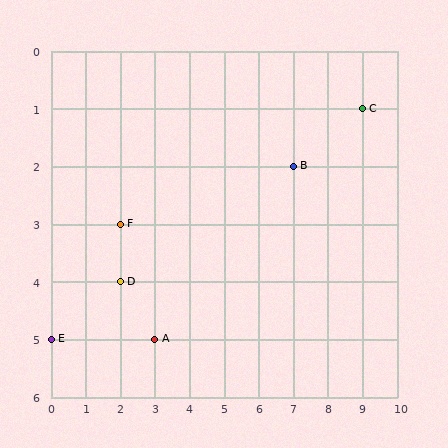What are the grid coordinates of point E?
Point E is at grid coordinates (0, 5).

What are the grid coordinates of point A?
Point A is at grid coordinates (3, 5).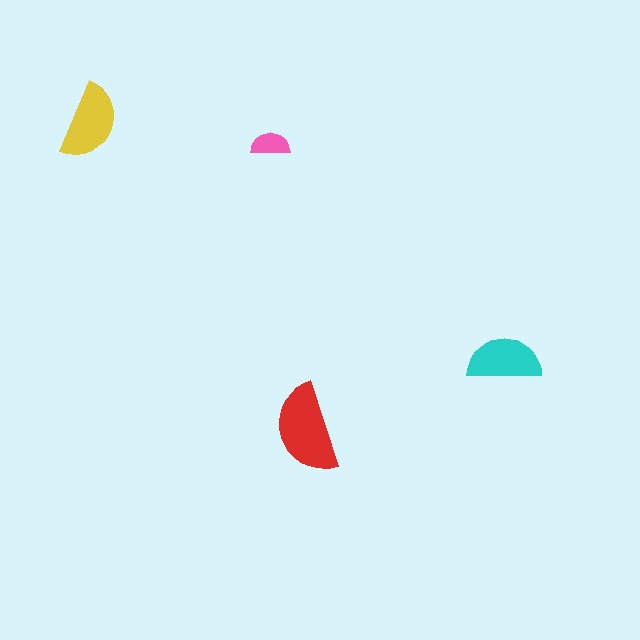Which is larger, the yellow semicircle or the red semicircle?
The red one.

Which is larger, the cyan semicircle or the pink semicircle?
The cyan one.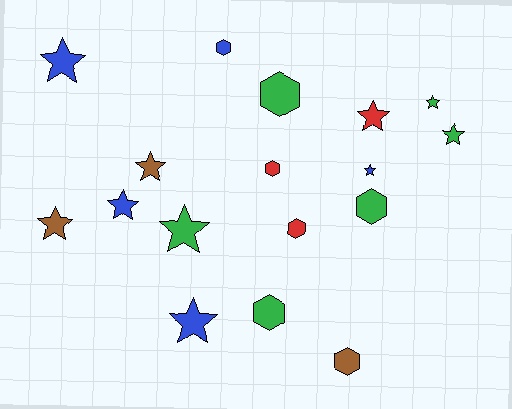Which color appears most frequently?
Green, with 6 objects.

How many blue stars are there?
There are 4 blue stars.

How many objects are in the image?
There are 17 objects.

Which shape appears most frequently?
Star, with 10 objects.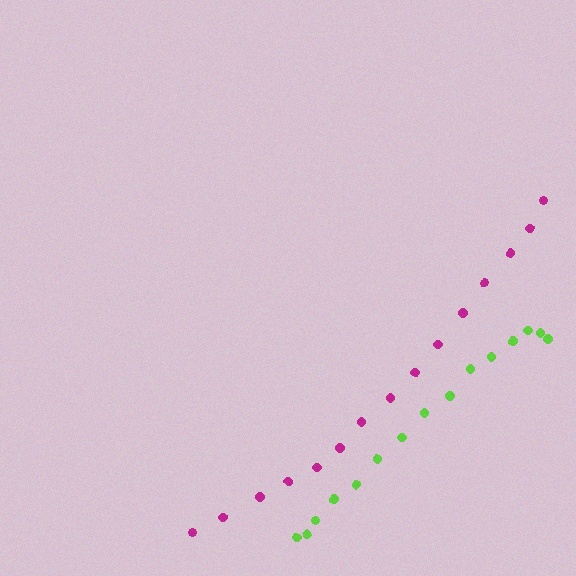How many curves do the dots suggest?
There are 2 distinct paths.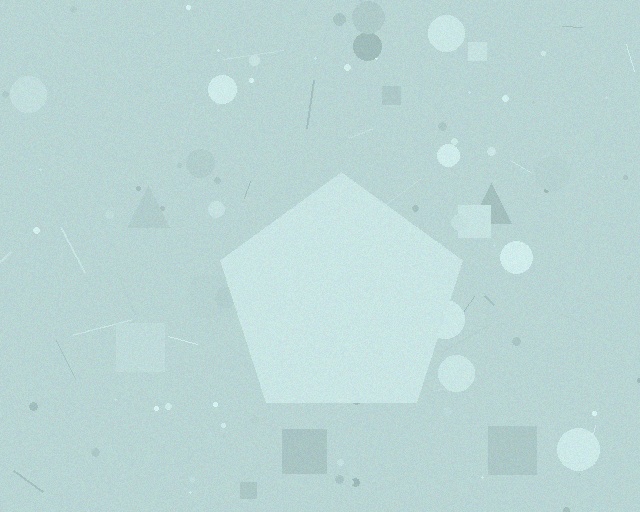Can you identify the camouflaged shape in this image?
The camouflaged shape is a pentagon.